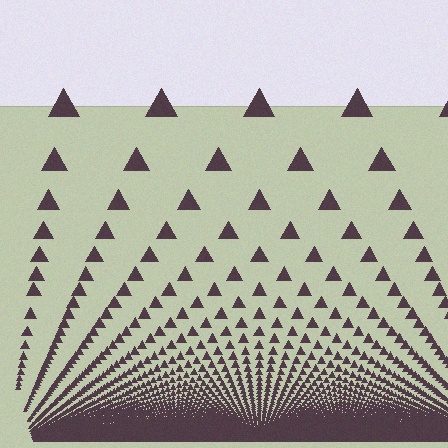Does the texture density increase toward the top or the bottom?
Density increases toward the bottom.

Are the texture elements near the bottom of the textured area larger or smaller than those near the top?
Smaller. The gradient is inverted — elements near the bottom are smaller and denser.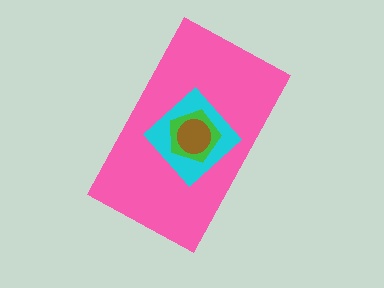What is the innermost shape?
The brown circle.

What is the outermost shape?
The pink rectangle.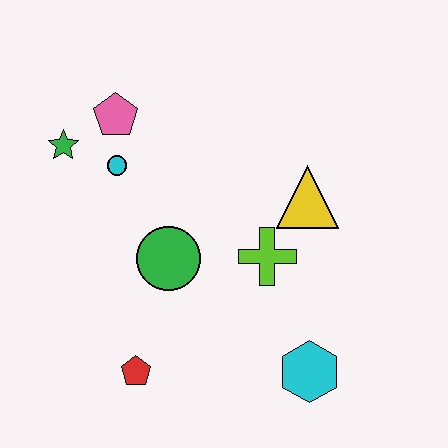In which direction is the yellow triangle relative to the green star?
The yellow triangle is to the right of the green star.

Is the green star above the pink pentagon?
No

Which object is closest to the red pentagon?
The green circle is closest to the red pentagon.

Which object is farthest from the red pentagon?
The pink pentagon is farthest from the red pentagon.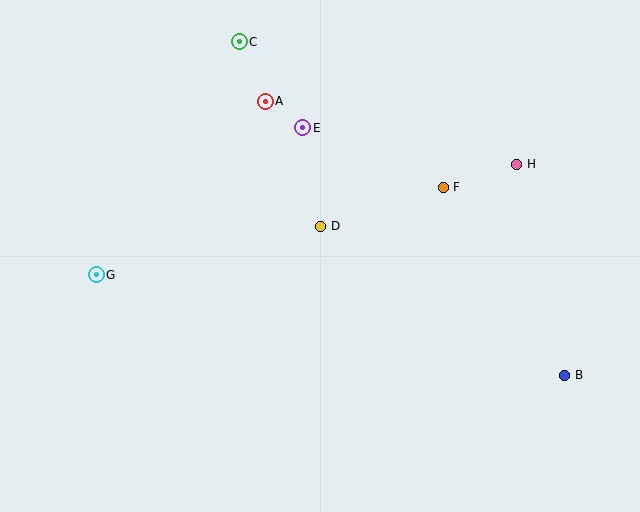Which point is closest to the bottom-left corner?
Point G is closest to the bottom-left corner.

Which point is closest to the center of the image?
Point D at (321, 226) is closest to the center.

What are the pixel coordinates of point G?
Point G is at (96, 275).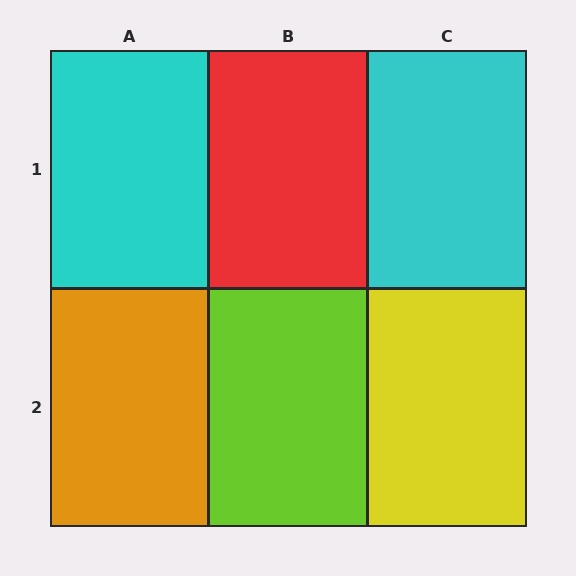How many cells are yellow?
1 cell is yellow.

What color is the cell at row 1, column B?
Red.